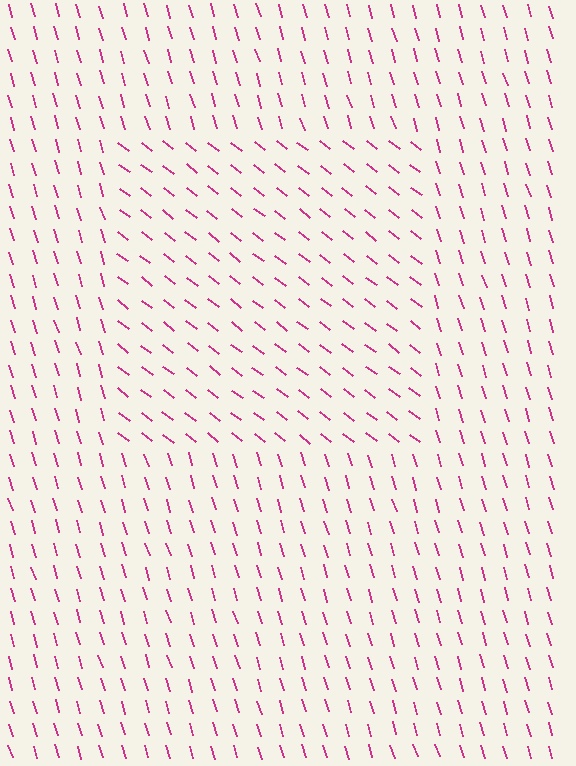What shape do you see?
I see a rectangle.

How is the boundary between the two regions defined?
The boundary is defined purely by a change in line orientation (approximately 36 degrees difference). All lines are the same color and thickness.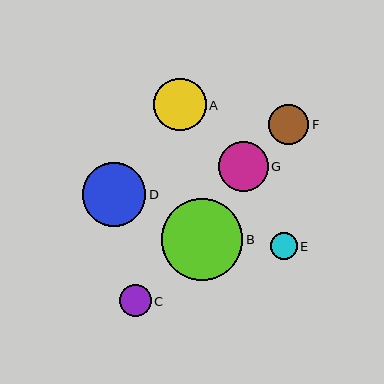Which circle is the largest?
Circle B is the largest with a size of approximately 81 pixels.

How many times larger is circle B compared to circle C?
Circle B is approximately 2.5 times the size of circle C.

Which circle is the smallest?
Circle E is the smallest with a size of approximately 27 pixels.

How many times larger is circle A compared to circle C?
Circle A is approximately 1.6 times the size of circle C.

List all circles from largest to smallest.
From largest to smallest: B, D, A, G, F, C, E.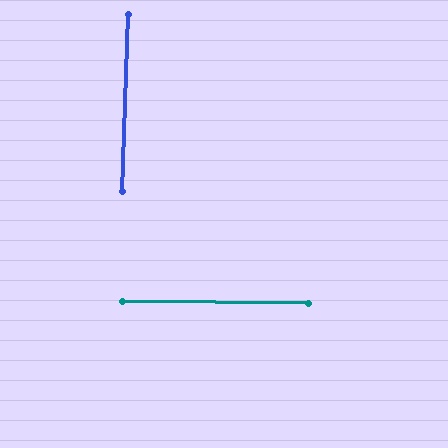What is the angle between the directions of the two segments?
Approximately 89 degrees.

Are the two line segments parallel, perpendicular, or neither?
Perpendicular — they meet at approximately 89°.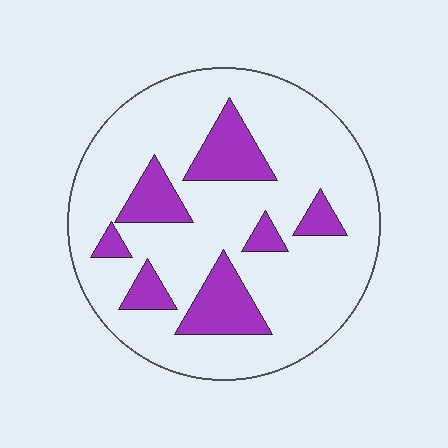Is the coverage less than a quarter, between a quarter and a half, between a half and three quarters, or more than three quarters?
Less than a quarter.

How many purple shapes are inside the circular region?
7.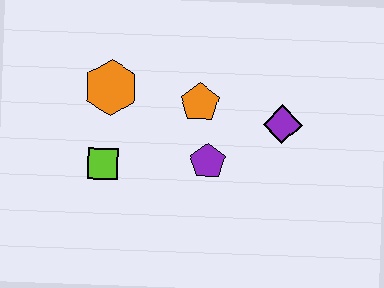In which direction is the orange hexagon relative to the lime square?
The orange hexagon is above the lime square.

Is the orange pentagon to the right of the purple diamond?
No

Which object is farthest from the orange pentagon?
The lime square is farthest from the orange pentagon.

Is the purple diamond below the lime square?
No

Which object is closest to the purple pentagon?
The orange pentagon is closest to the purple pentagon.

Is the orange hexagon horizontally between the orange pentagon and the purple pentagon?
No